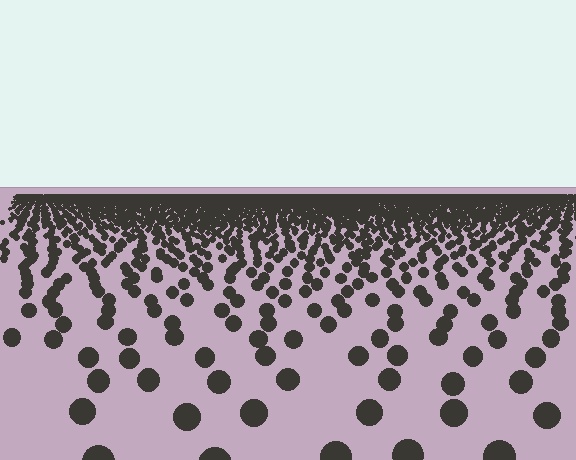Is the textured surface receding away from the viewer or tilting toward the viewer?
The surface is receding away from the viewer. Texture elements get smaller and denser toward the top.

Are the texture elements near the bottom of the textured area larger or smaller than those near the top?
Larger. Near the bottom, elements are closer to the viewer and appear at a bigger on-screen size.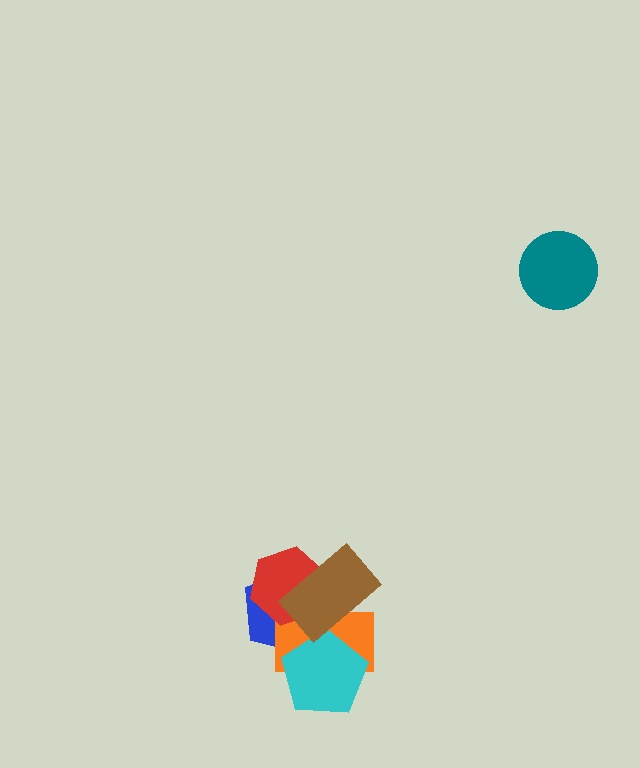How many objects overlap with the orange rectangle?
4 objects overlap with the orange rectangle.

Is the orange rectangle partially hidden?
Yes, it is partially covered by another shape.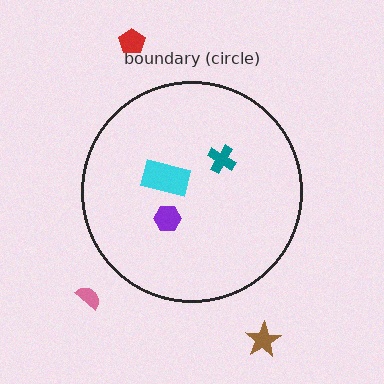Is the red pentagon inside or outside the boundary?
Outside.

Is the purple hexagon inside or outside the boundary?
Inside.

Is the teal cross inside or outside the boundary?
Inside.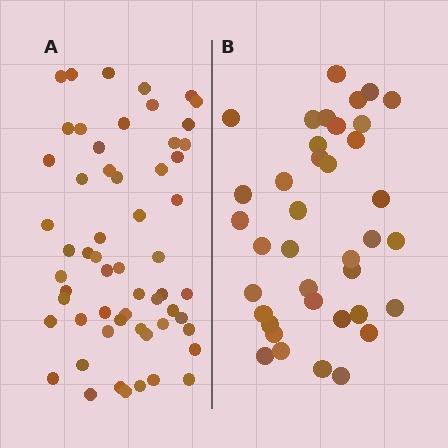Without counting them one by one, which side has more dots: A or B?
Region A (the left region) has more dots.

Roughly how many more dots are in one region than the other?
Region A has approximately 20 more dots than region B.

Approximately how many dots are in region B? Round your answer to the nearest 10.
About 40 dots. (The exact count is 38, which rounds to 40.)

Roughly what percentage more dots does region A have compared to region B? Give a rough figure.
About 55% more.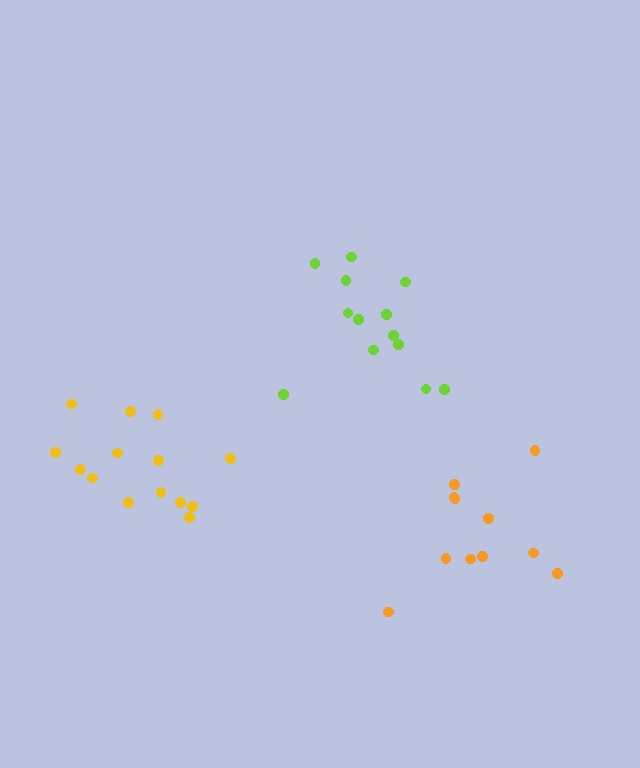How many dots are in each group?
Group 1: 13 dots, Group 2: 14 dots, Group 3: 11 dots (38 total).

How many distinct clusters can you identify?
There are 3 distinct clusters.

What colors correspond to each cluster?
The clusters are colored: lime, yellow, orange.